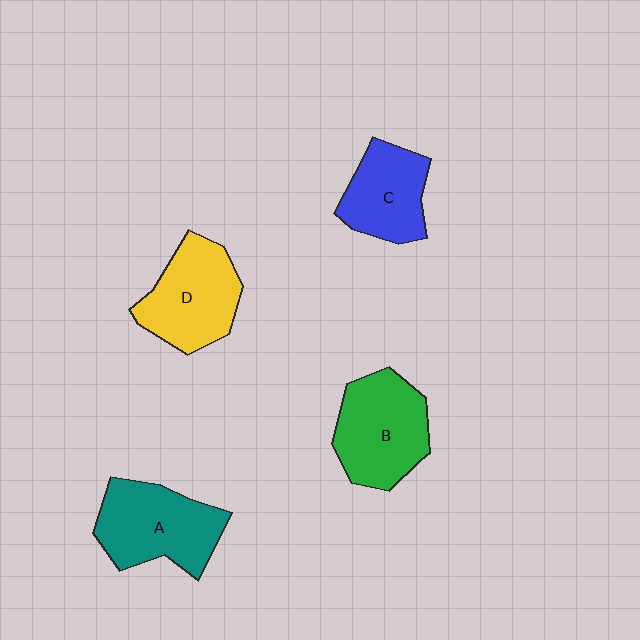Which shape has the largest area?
Shape A (teal).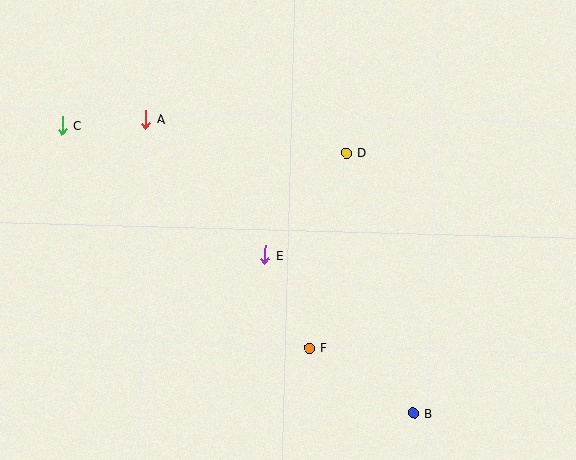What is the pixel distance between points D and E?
The distance between D and E is 131 pixels.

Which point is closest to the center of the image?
Point E at (265, 255) is closest to the center.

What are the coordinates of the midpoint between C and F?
The midpoint between C and F is at (185, 237).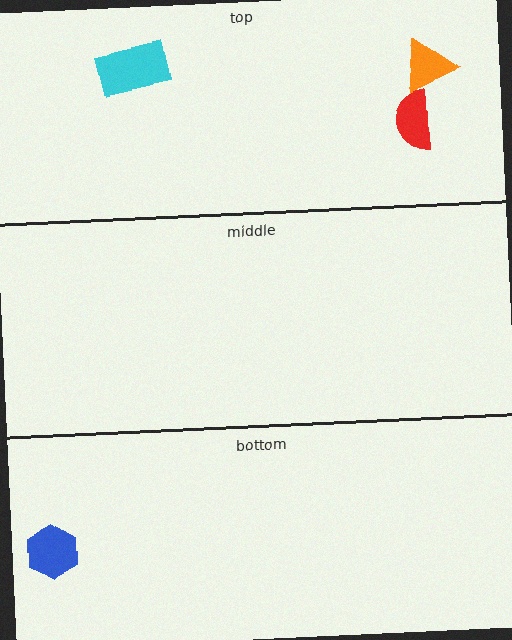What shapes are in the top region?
The red semicircle, the orange triangle, the cyan rectangle.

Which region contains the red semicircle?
The top region.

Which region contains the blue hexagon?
The bottom region.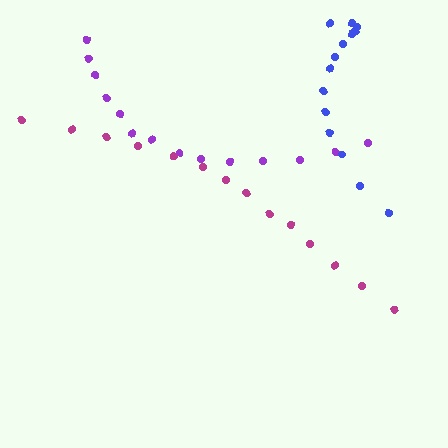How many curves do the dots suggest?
There are 3 distinct paths.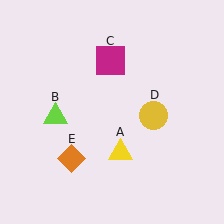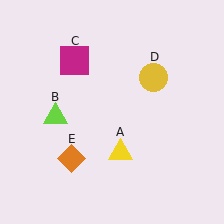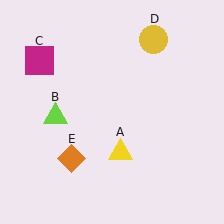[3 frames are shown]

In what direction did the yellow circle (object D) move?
The yellow circle (object D) moved up.